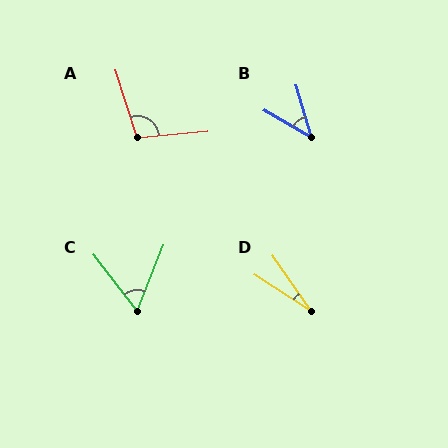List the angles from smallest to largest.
D (22°), B (44°), C (59°), A (102°).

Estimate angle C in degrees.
Approximately 59 degrees.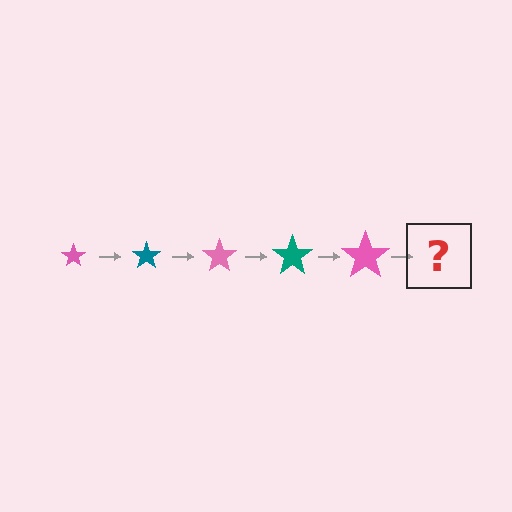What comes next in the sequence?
The next element should be a teal star, larger than the previous one.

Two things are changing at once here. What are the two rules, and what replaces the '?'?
The two rules are that the star grows larger each step and the color cycles through pink and teal. The '?' should be a teal star, larger than the previous one.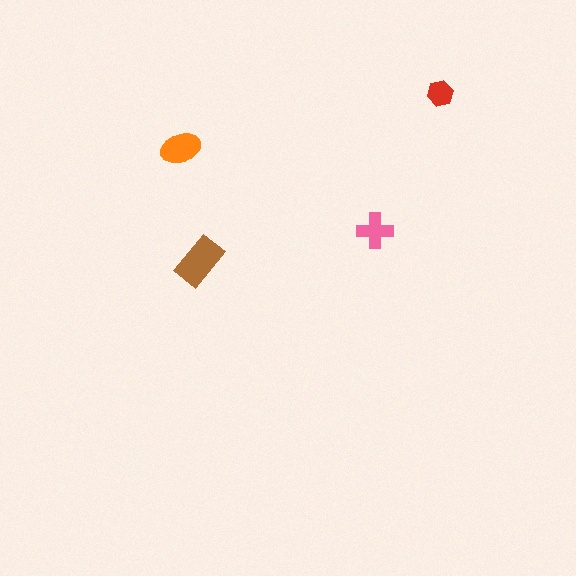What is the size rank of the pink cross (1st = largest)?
3rd.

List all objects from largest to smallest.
The brown rectangle, the orange ellipse, the pink cross, the red hexagon.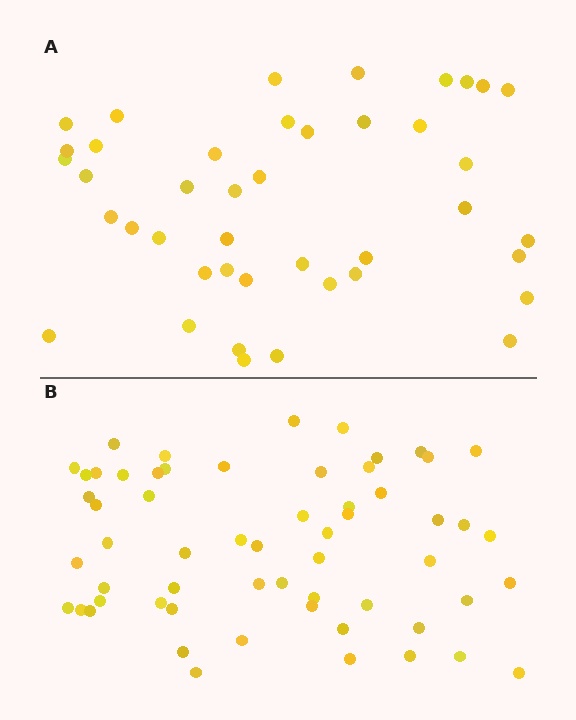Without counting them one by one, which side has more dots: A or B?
Region B (the bottom region) has more dots.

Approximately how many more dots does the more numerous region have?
Region B has approximately 15 more dots than region A.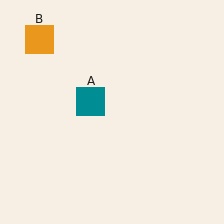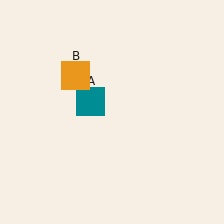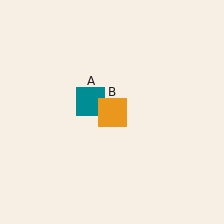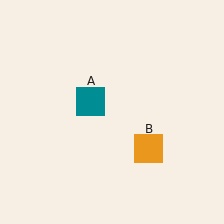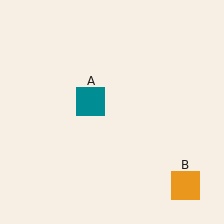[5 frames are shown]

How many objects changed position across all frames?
1 object changed position: orange square (object B).